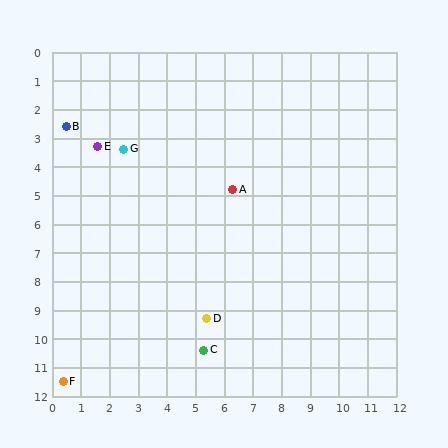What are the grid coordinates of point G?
Point G is at approximately (2.5, 3.4).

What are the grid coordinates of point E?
Point E is at approximately (1.6, 3.3).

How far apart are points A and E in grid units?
Points A and E are about 4.9 grid units apart.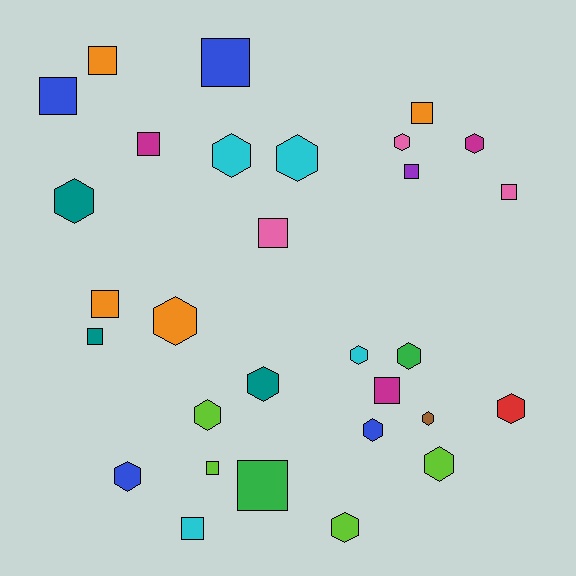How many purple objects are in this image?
There is 1 purple object.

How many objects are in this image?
There are 30 objects.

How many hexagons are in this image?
There are 16 hexagons.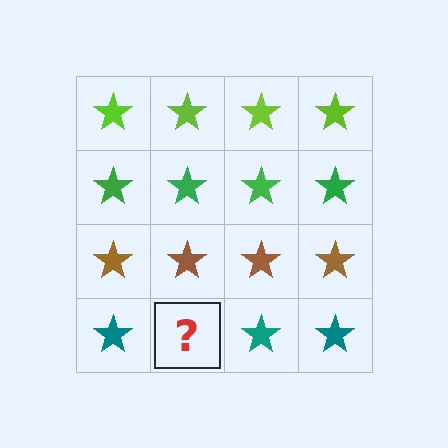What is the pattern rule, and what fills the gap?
The rule is that each row has a consistent color. The gap should be filled with a teal star.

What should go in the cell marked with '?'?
The missing cell should contain a teal star.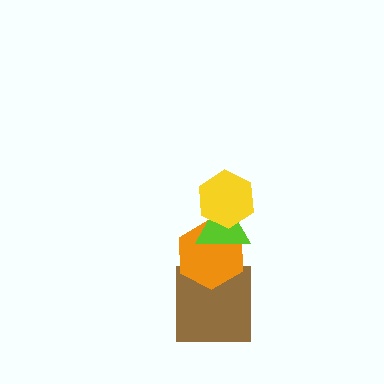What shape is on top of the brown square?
The orange hexagon is on top of the brown square.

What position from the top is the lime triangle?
The lime triangle is 2nd from the top.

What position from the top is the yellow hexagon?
The yellow hexagon is 1st from the top.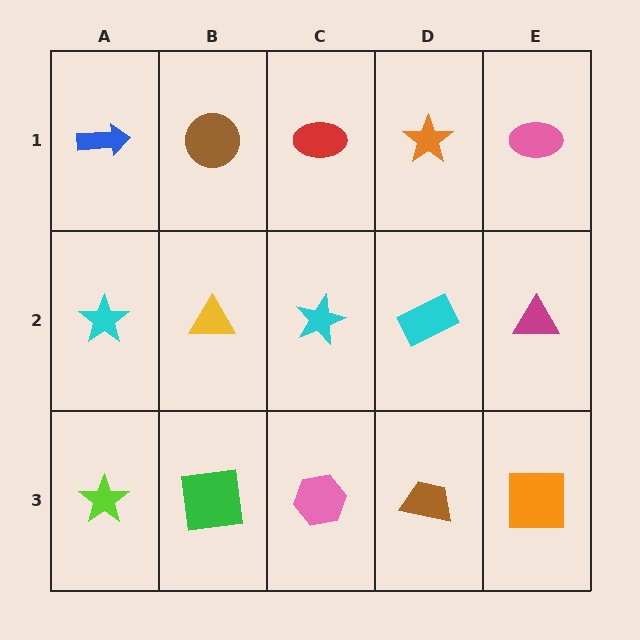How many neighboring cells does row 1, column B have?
3.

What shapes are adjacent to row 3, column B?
A yellow triangle (row 2, column B), a lime star (row 3, column A), a pink hexagon (row 3, column C).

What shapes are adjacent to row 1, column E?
A magenta triangle (row 2, column E), an orange star (row 1, column D).